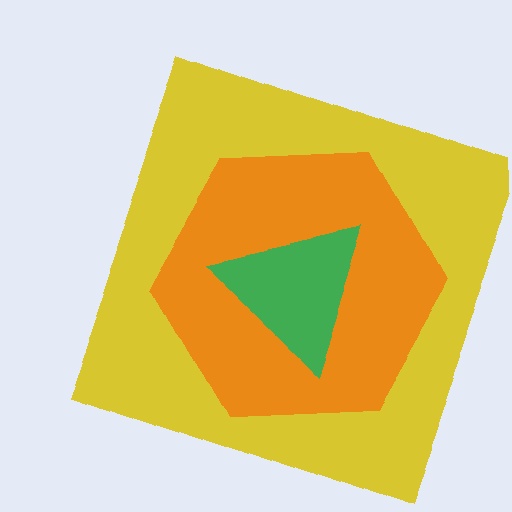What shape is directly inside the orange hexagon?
The green triangle.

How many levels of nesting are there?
3.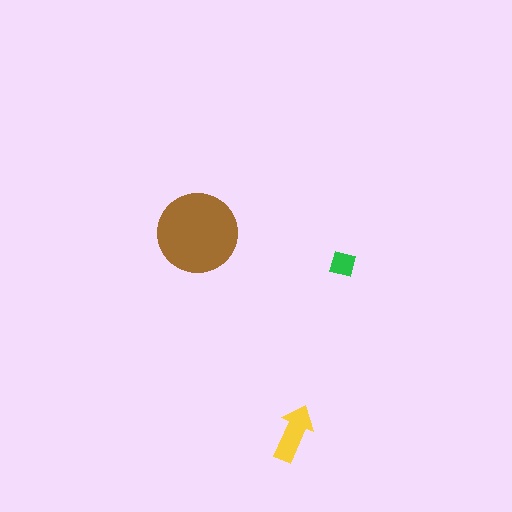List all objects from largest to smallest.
The brown circle, the yellow arrow, the green square.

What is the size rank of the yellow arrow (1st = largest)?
2nd.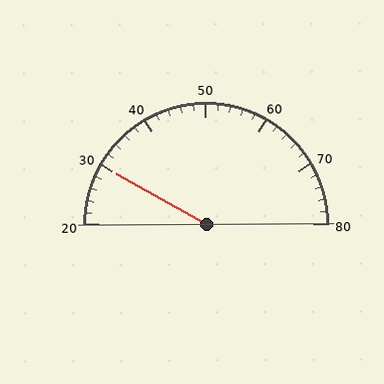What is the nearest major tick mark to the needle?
The nearest major tick mark is 30.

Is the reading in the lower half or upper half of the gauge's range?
The reading is in the lower half of the range (20 to 80).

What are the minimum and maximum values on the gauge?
The gauge ranges from 20 to 80.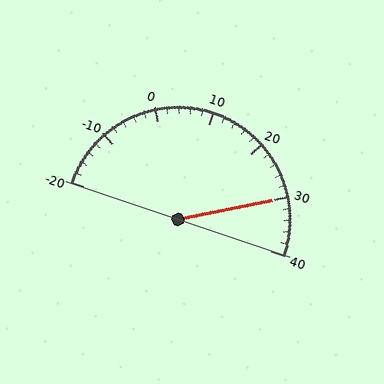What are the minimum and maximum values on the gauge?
The gauge ranges from -20 to 40.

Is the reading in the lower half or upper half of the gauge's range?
The reading is in the upper half of the range (-20 to 40).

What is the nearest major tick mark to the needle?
The nearest major tick mark is 30.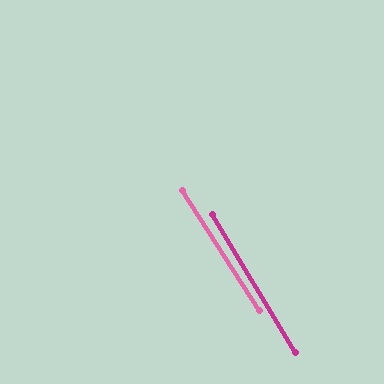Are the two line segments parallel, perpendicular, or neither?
Parallel — their directions differ by only 2.0°.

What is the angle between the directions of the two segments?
Approximately 2 degrees.